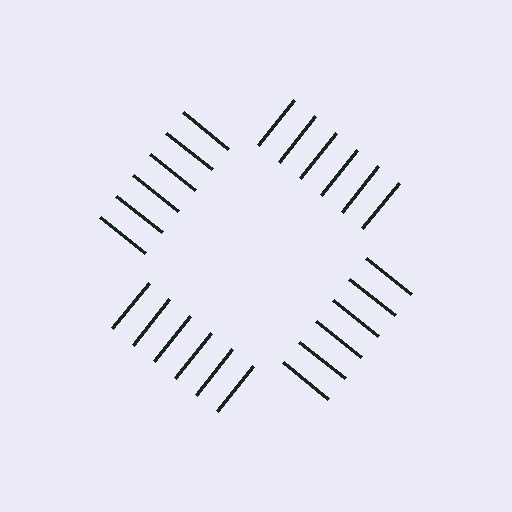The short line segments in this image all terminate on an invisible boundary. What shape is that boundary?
An illusory square — the line segments terminate on its edges but no continuous stroke is drawn.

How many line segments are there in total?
24 — 6 along each of the 4 edges.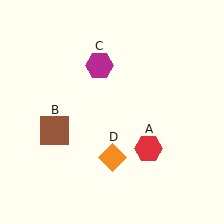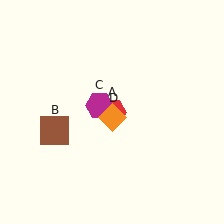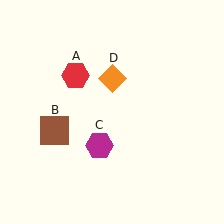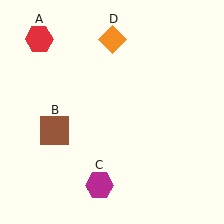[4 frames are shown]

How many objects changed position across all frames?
3 objects changed position: red hexagon (object A), magenta hexagon (object C), orange diamond (object D).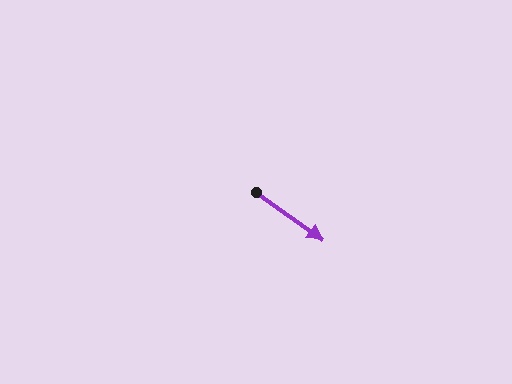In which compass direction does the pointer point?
Southeast.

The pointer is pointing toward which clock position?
Roughly 4 o'clock.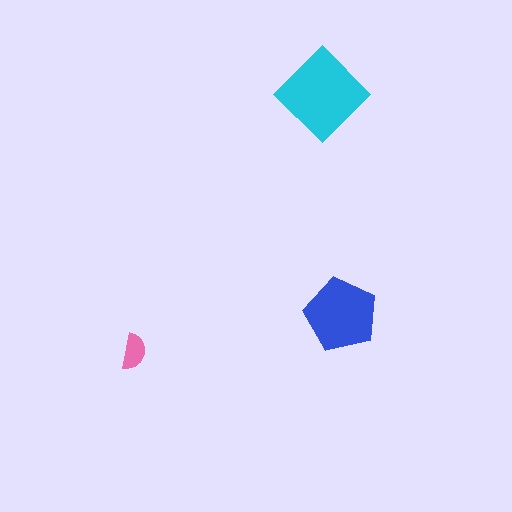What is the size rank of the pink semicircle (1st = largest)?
3rd.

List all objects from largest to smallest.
The cyan diamond, the blue pentagon, the pink semicircle.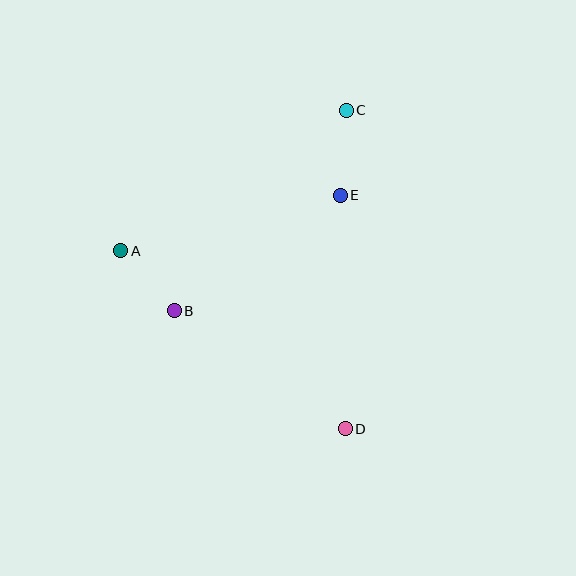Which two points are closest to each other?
Points A and B are closest to each other.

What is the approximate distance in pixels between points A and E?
The distance between A and E is approximately 226 pixels.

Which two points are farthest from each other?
Points C and D are farthest from each other.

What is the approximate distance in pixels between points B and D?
The distance between B and D is approximately 208 pixels.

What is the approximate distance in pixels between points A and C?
The distance between A and C is approximately 265 pixels.